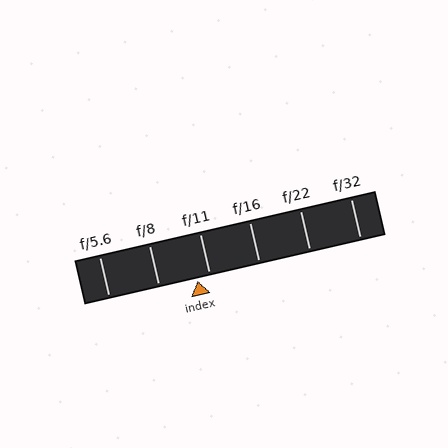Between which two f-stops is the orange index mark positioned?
The index mark is between f/8 and f/11.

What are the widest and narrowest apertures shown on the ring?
The widest aperture shown is f/5.6 and the narrowest is f/32.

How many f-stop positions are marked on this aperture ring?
There are 6 f-stop positions marked.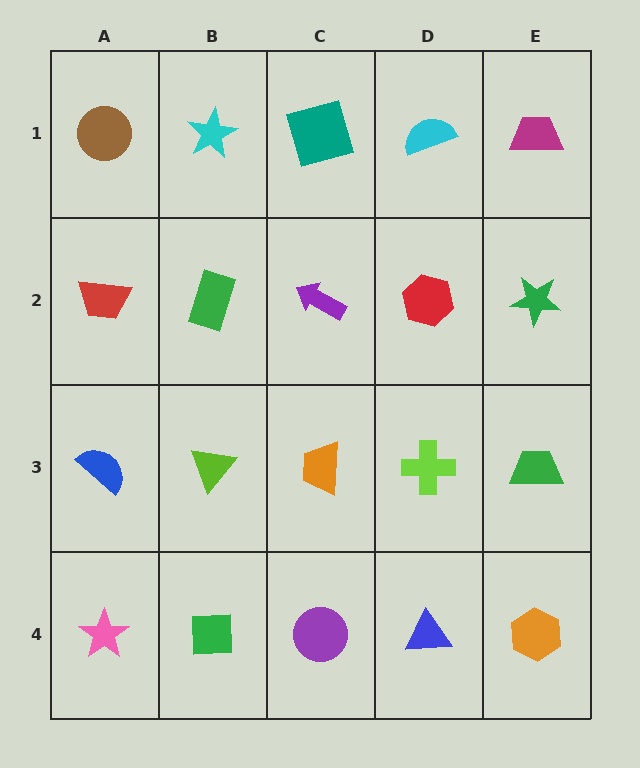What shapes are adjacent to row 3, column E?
A green star (row 2, column E), an orange hexagon (row 4, column E), a lime cross (row 3, column D).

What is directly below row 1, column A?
A red trapezoid.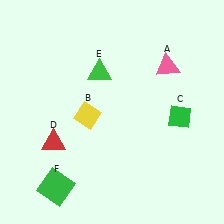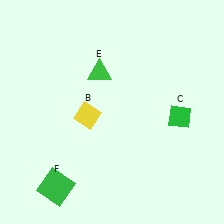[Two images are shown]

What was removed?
The red triangle (D), the pink triangle (A) were removed in Image 2.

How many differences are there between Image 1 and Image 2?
There are 2 differences between the two images.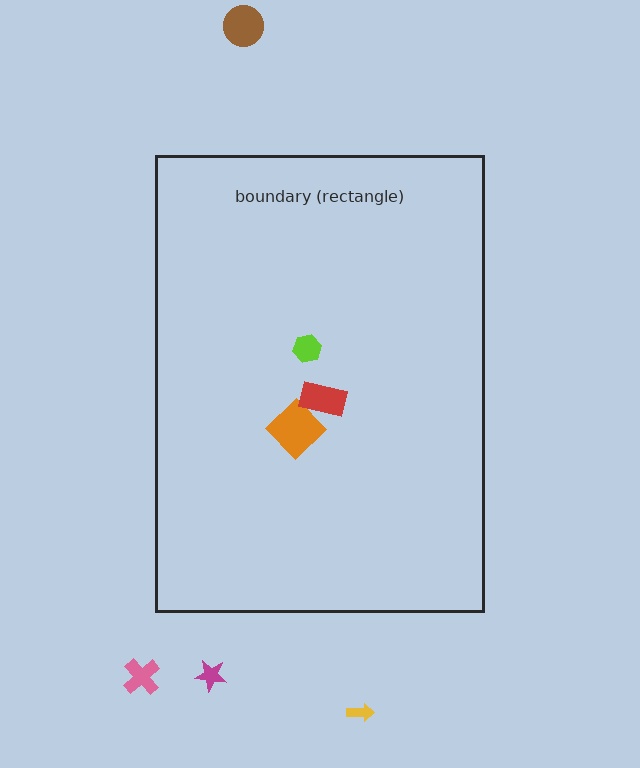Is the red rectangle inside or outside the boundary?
Inside.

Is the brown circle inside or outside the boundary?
Outside.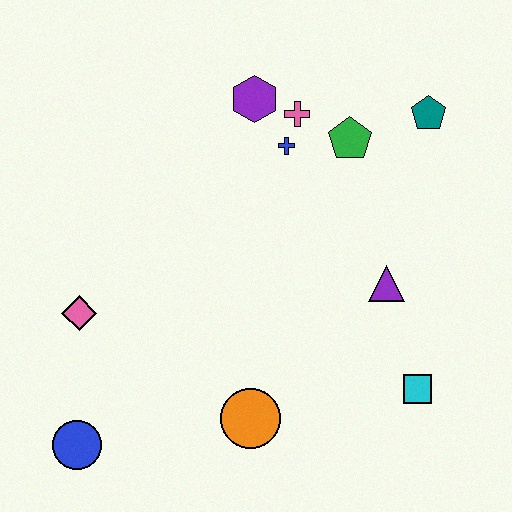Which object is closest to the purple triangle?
The cyan square is closest to the purple triangle.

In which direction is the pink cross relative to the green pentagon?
The pink cross is to the left of the green pentagon.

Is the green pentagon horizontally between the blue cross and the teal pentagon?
Yes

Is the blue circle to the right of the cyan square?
No